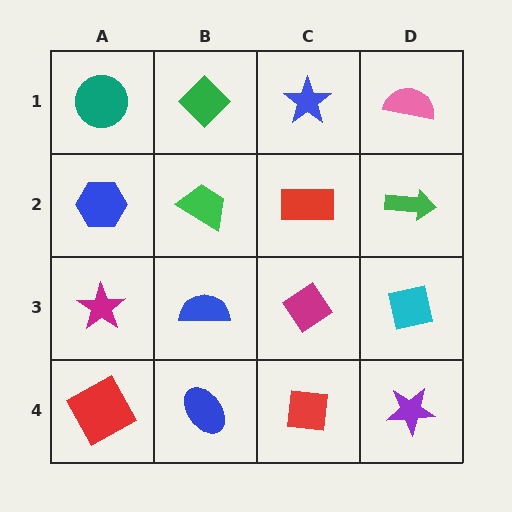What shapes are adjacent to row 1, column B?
A green trapezoid (row 2, column B), a teal circle (row 1, column A), a blue star (row 1, column C).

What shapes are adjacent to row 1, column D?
A green arrow (row 2, column D), a blue star (row 1, column C).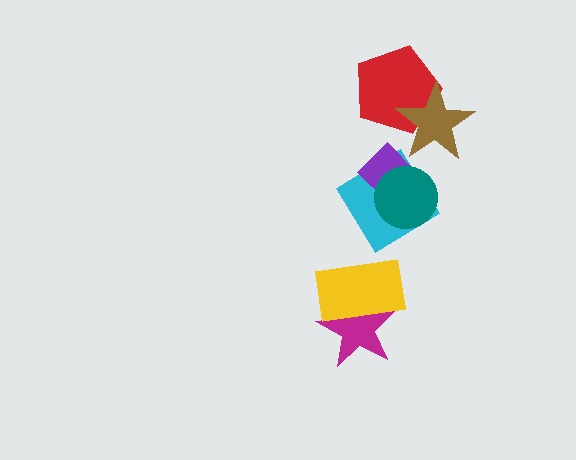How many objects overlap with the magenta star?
1 object overlaps with the magenta star.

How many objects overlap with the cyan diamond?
2 objects overlap with the cyan diamond.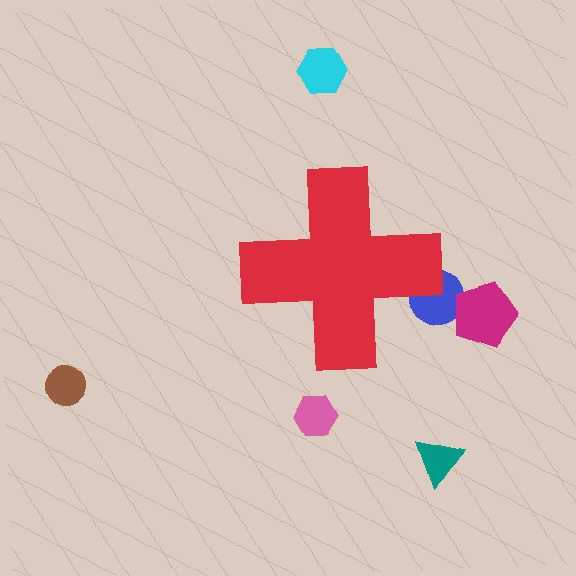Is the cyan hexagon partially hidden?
No, the cyan hexagon is fully visible.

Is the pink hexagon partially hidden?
No, the pink hexagon is fully visible.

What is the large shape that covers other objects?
A red cross.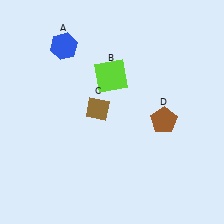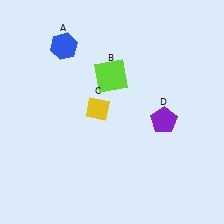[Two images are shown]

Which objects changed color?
C changed from brown to yellow. D changed from brown to purple.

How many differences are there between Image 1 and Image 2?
There are 2 differences between the two images.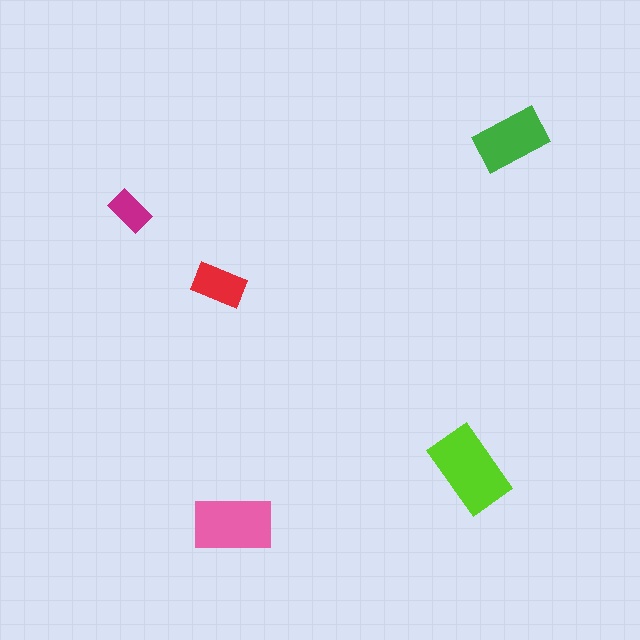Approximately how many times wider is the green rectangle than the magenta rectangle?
About 1.5 times wider.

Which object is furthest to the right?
The green rectangle is rightmost.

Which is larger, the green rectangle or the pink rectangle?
The pink one.